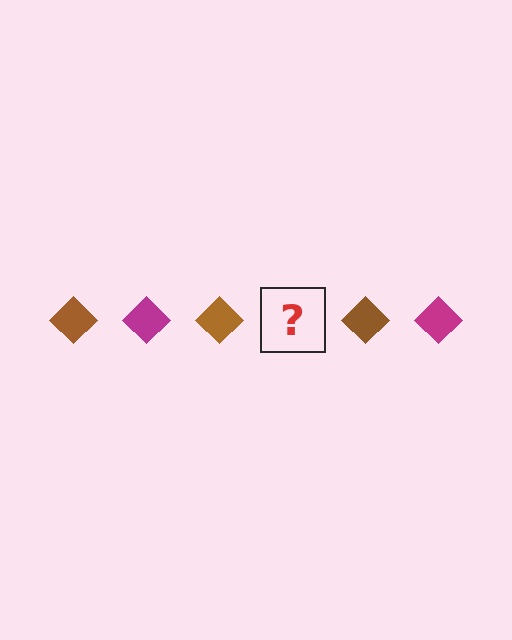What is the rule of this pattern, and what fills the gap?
The rule is that the pattern cycles through brown, magenta diamonds. The gap should be filled with a magenta diamond.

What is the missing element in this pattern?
The missing element is a magenta diamond.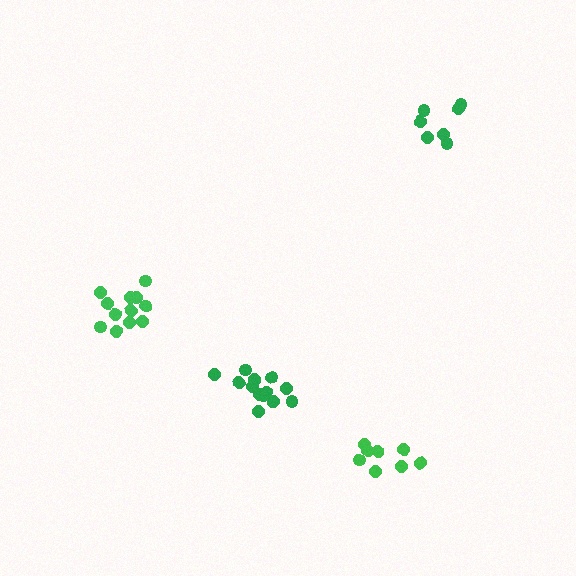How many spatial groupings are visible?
There are 4 spatial groupings.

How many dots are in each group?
Group 1: 7 dots, Group 2: 12 dots, Group 3: 13 dots, Group 4: 8 dots (40 total).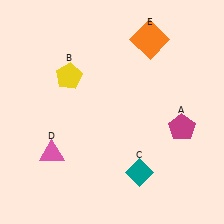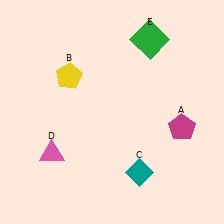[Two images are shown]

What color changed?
The square (E) changed from orange in Image 1 to green in Image 2.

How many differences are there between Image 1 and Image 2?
There is 1 difference between the two images.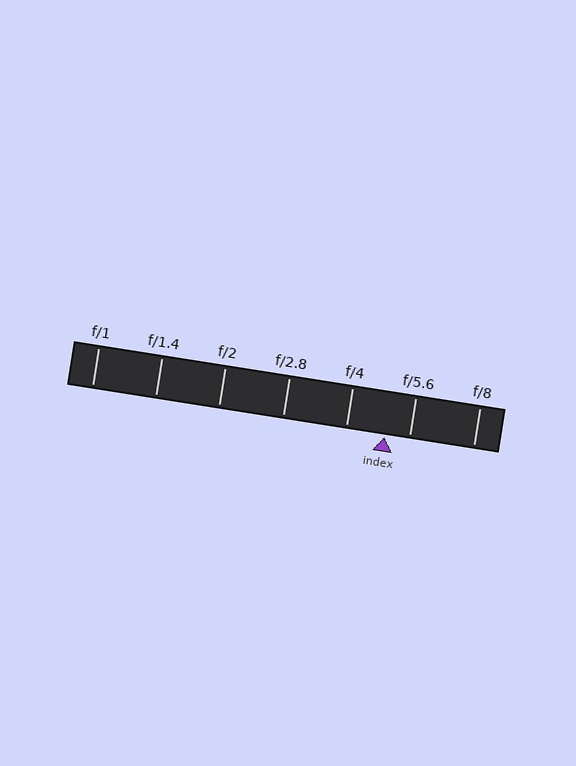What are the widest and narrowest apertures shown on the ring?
The widest aperture shown is f/1 and the narrowest is f/8.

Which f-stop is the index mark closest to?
The index mark is closest to f/5.6.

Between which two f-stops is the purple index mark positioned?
The index mark is between f/4 and f/5.6.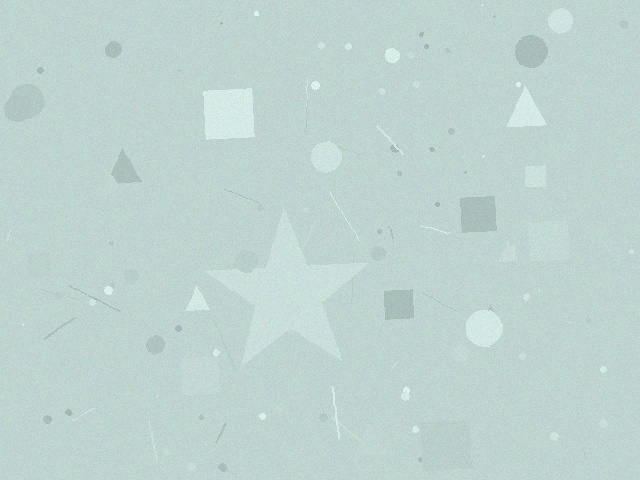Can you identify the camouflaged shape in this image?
The camouflaged shape is a star.